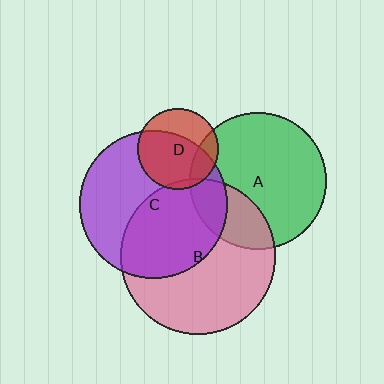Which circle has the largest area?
Circle B (pink).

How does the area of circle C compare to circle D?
Approximately 3.3 times.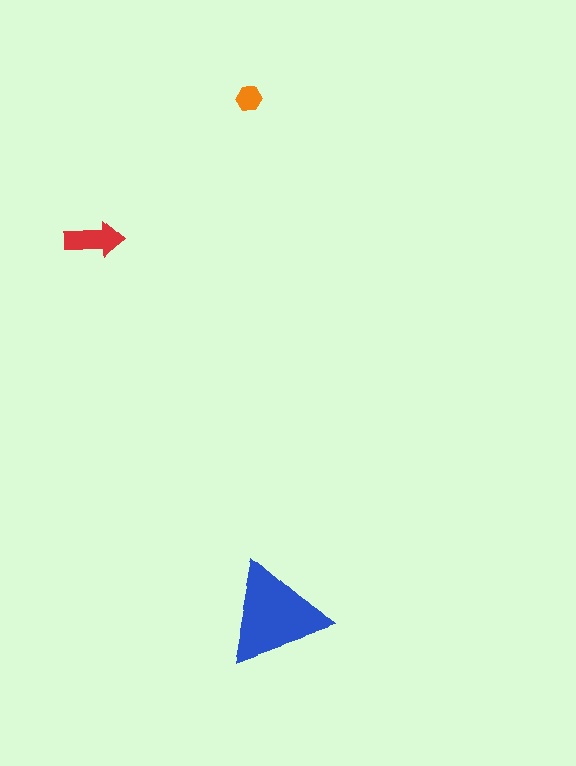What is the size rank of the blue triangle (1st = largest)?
1st.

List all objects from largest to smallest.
The blue triangle, the red arrow, the orange hexagon.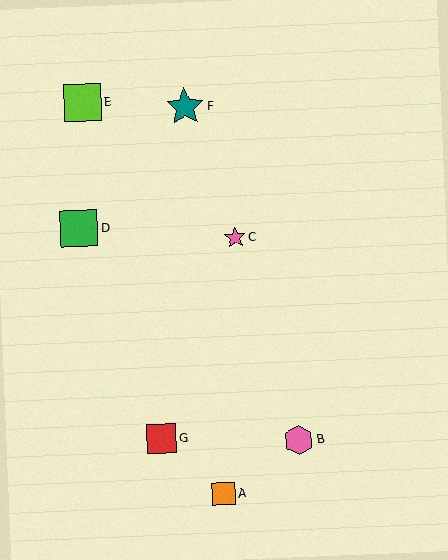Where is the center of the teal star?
The center of the teal star is at (185, 107).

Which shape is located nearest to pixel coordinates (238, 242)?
The pink star (labeled C) at (235, 237) is nearest to that location.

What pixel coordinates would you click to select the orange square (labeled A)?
Click at (224, 494) to select the orange square A.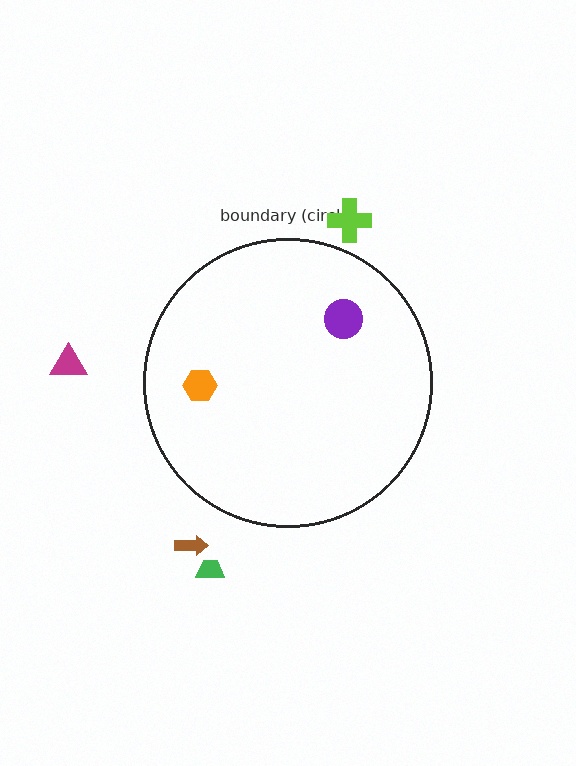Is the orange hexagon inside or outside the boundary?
Inside.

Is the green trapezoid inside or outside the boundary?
Outside.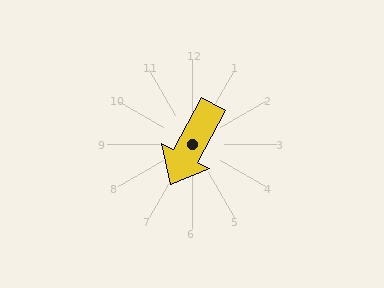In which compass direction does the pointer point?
Southwest.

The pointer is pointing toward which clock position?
Roughly 7 o'clock.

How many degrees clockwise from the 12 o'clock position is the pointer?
Approximately 208 degrees.